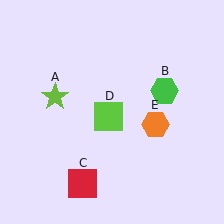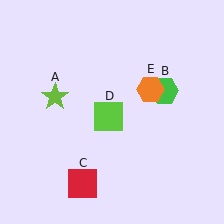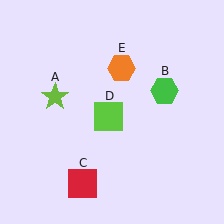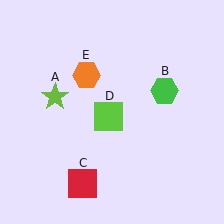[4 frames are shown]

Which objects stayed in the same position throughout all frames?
Lime star (object A) and green hexagon (object B) and red square (object C) and lime square (object D) remained stationary.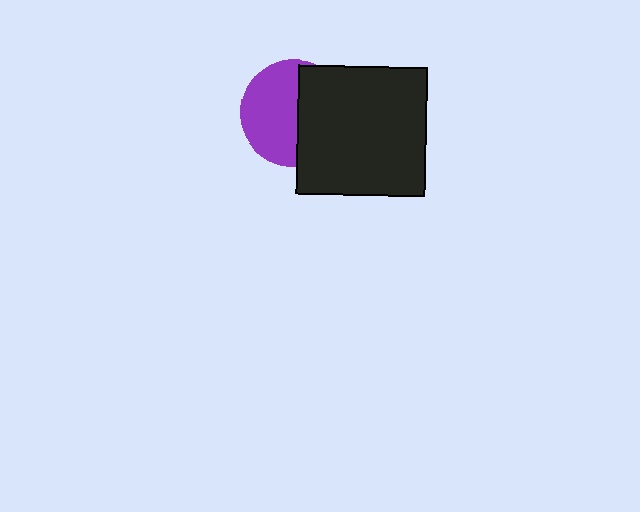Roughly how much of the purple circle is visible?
About half of it is visible (roughly 54%).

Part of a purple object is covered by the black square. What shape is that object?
It is a circle.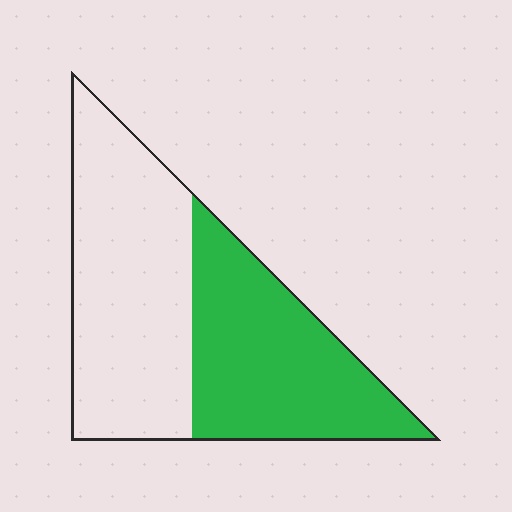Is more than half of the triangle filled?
No.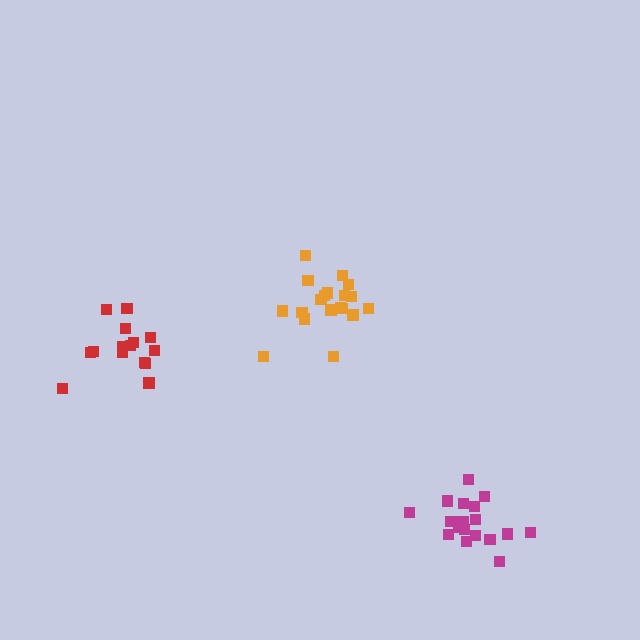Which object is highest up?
The orange cluster is topmost.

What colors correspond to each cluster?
The clusters are colored: orange, magenta, red.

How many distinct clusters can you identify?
There are 3 distinct clusters.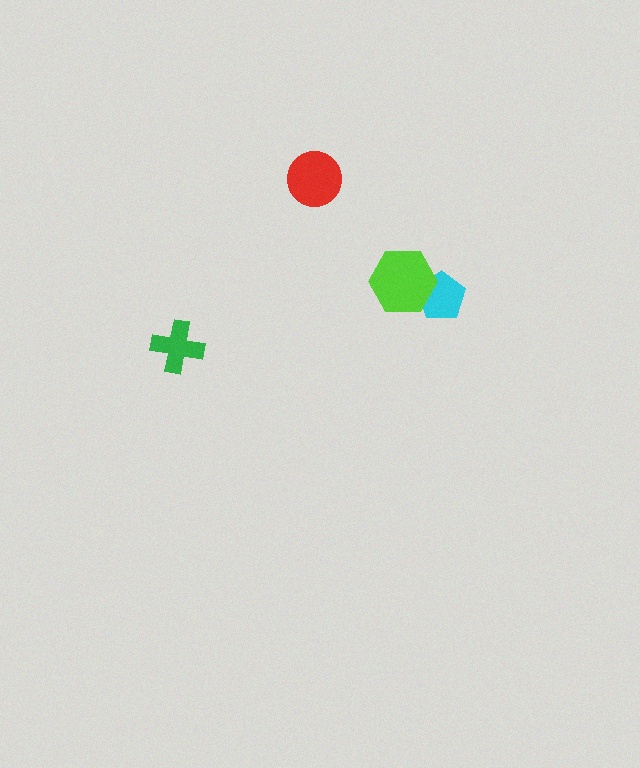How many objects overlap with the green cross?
0 objects overlap with the green cross.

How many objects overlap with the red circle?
0 objects overlap with the red circle.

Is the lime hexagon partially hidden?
No, no other shape covers it.